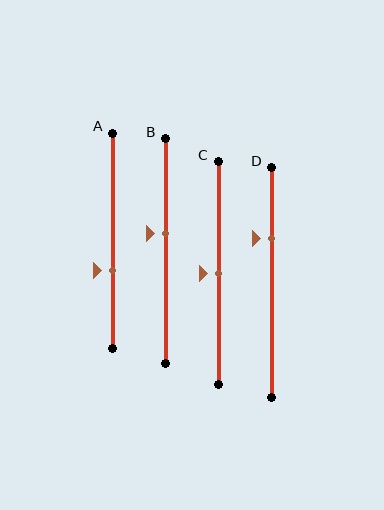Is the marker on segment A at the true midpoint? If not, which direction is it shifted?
No, the marker on segment A is shifted downward by about 14% of the segment length.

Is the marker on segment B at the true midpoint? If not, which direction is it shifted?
No, the marker on segment B is shifted upward by about 8% of the segment length.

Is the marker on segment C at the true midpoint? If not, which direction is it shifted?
Yes, the marker on segment C is at the true midpoint.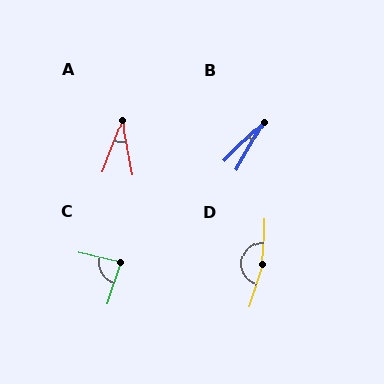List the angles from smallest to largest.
B (16°), A (32°), C (85°), D (164°).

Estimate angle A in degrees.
Approximately 32 degrees.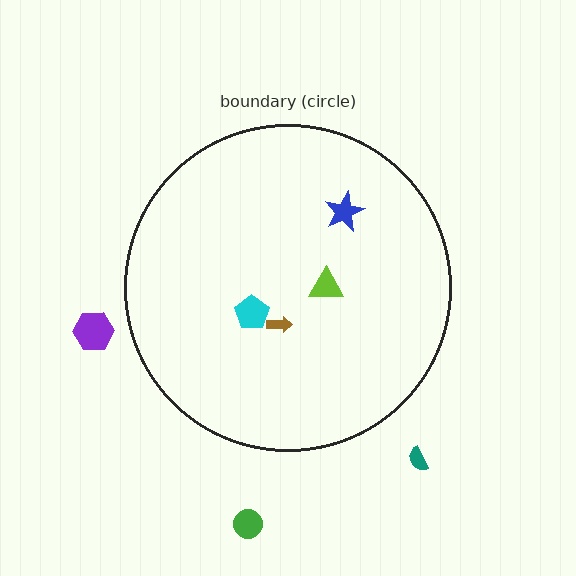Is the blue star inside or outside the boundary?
Inside.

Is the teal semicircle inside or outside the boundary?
Outside.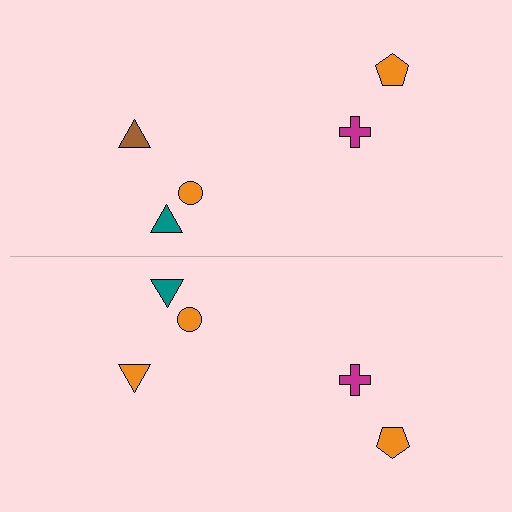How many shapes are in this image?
There are 10 shapes in this image.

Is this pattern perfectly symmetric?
No, the pattern is not perfectly symmetric. The orange triangle on the bottom side breaks the symmetry — its mirror counterpart is brown.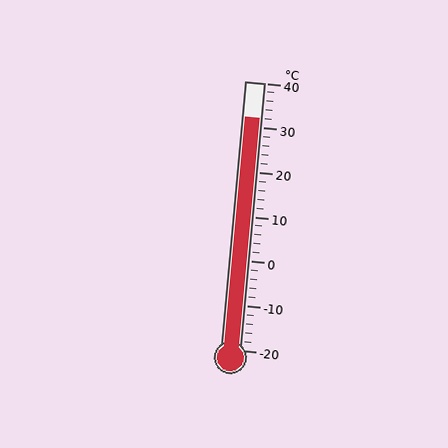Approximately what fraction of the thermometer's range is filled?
The thermometer is filled to approximately 85% of its range.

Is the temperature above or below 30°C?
The temperature is above 30°C.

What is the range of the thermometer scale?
The thermometer scale ranges from -20°C to 40°C.